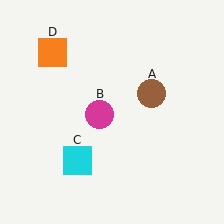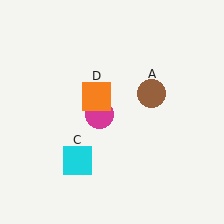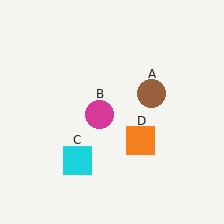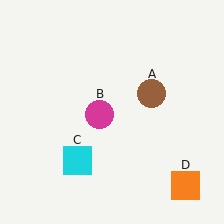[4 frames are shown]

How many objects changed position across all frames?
1 object changed position: orange square (object D).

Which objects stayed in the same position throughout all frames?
Brown circle (object A) and magenta circle (object B) and cyan square (object C) remained stationary.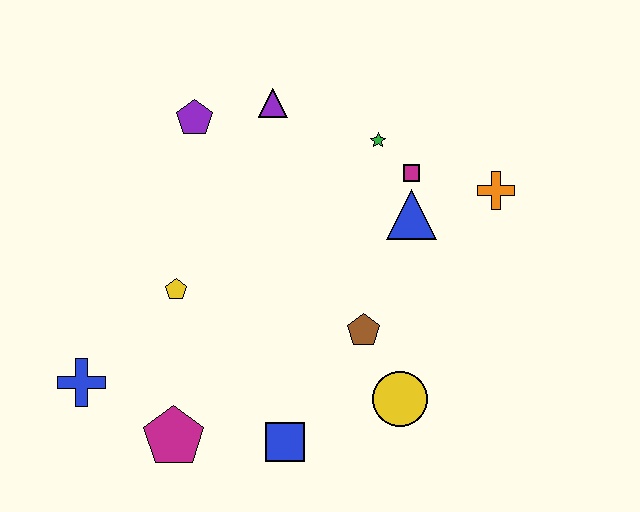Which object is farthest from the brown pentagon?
The blue cross is farthest from the brown pentagon.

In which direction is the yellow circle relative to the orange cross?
The yellow circle is below the orange cross.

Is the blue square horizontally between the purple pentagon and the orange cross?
Yes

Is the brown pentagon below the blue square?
No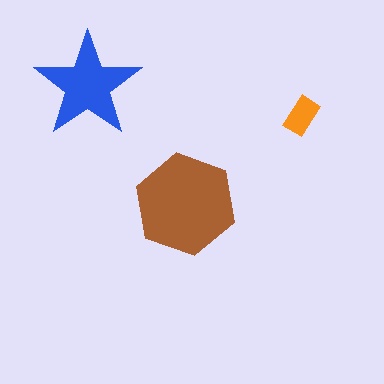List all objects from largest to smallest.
The brown hexagon, the blue star, the orange rectangle.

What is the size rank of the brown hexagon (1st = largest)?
1st.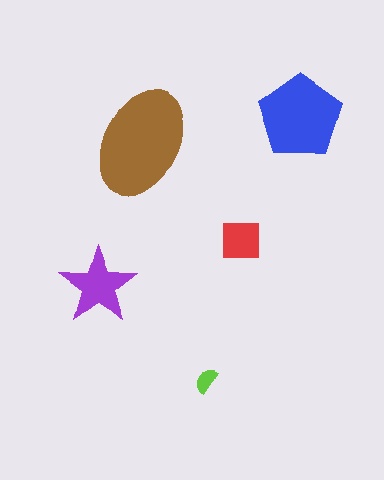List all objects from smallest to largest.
The lime semicircle, the red square, the purple star, the blue pentagon, the brown ellipse.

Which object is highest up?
The blue pentagon is topmost.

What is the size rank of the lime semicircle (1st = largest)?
5th.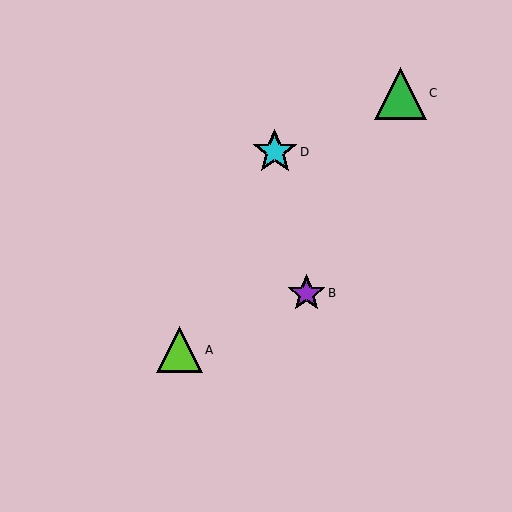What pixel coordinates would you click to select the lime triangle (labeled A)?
Click at (179, 350) to select the lime triangle A.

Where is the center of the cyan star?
The center of the cyan star is at (275, 152).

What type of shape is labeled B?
Shape B is a purple star.